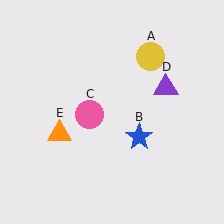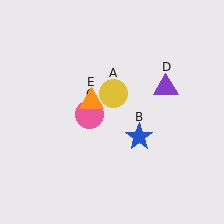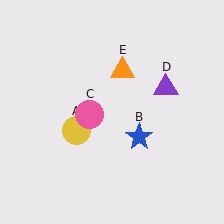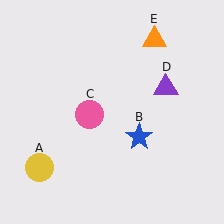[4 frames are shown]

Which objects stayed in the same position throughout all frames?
Blue star (object B) and pink circle (object C) and purple triangle (object D) remained stationary.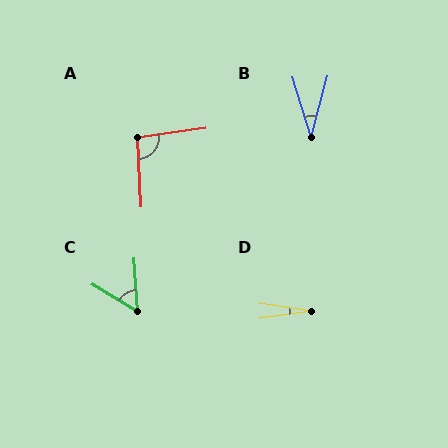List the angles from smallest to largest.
D (16°), B (32°), C (56°), A (95°).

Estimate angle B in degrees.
Approximately 32 degrees.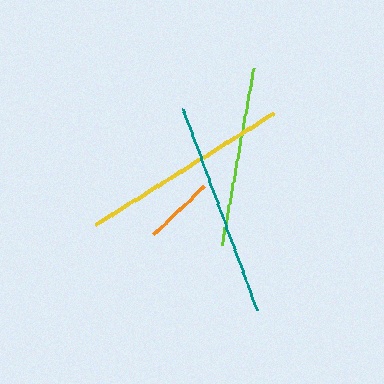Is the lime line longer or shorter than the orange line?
The lime line is longer than the orange line.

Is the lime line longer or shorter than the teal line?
The teal line is longer than the lime line.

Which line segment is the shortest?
The orange line is the shortest at approximately 71 pixels.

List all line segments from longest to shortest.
From longest to shortest: teal, yellow, lime, orange.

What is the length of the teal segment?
The teal segment is approximately 215 pixels long.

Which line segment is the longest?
The teal line is the longest at approximately 215 pixels.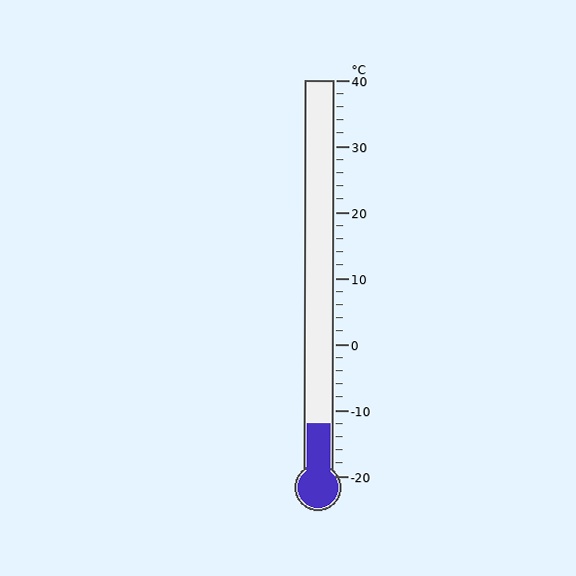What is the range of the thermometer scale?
The thermometer scale ranges from -20°C to 40°C.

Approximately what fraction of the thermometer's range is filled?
The thermometer is filled to approximately 15% of its range.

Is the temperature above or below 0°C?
The temperature is below 0°C.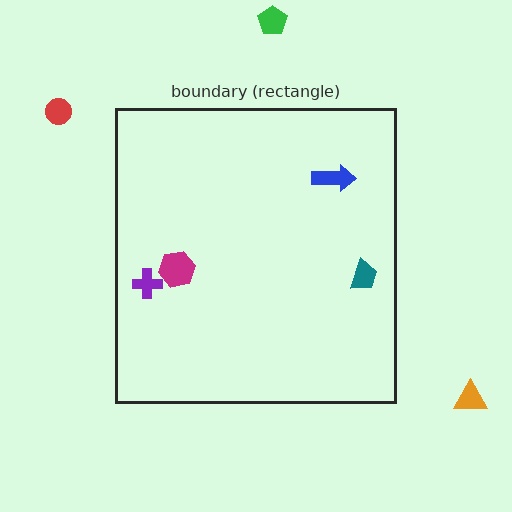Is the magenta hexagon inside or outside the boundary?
Inside.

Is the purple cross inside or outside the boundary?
Inside.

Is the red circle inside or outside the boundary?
Outside.